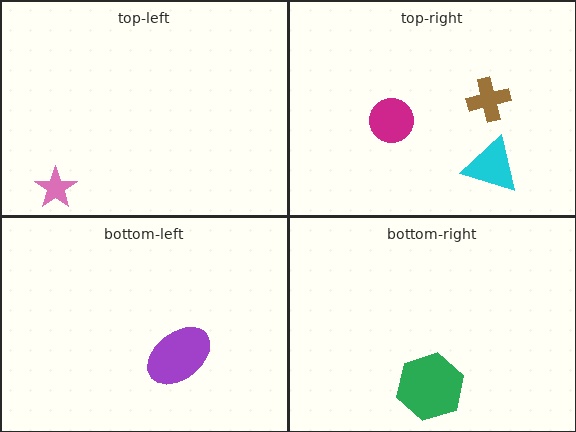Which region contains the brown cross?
The top-right region.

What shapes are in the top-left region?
The pink star.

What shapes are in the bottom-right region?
The green hexagon.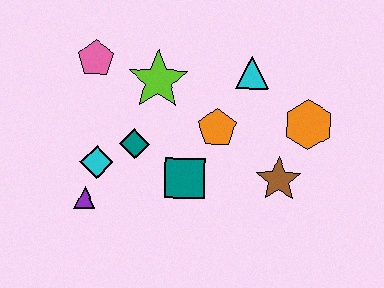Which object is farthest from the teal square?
The pink pentagon is farthest from the teal square.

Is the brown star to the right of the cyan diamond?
Yes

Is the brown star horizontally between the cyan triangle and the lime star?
No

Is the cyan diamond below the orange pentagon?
Yes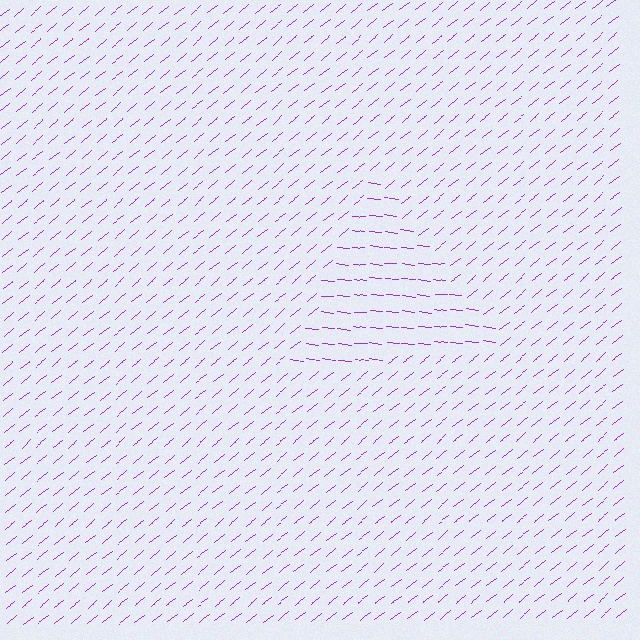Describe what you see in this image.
The image is filled with small purple line segments. A triangle region in the image has lines oriented differently from the surrounding lines, creating a visible texture boundary.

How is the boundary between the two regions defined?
The boundary is defined purely by a change in line orientation (approximately 45 degrees difference). All lines are the same color and thickness.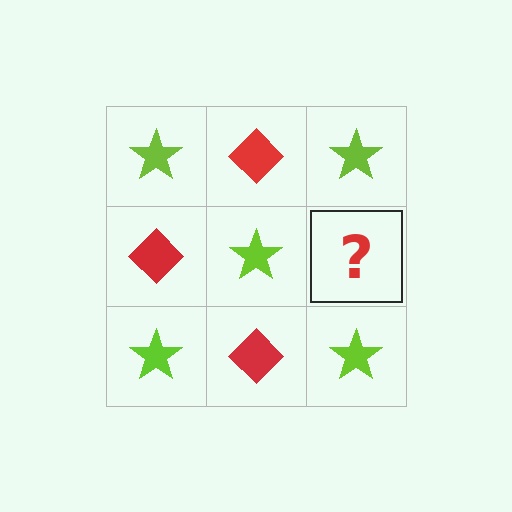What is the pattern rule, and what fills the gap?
The rule is that it alternates lime star and red diamond in a checkerboard pattern. The gap should be filled with a red diamond.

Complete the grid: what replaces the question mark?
The question mark should be replaced with a red diamond.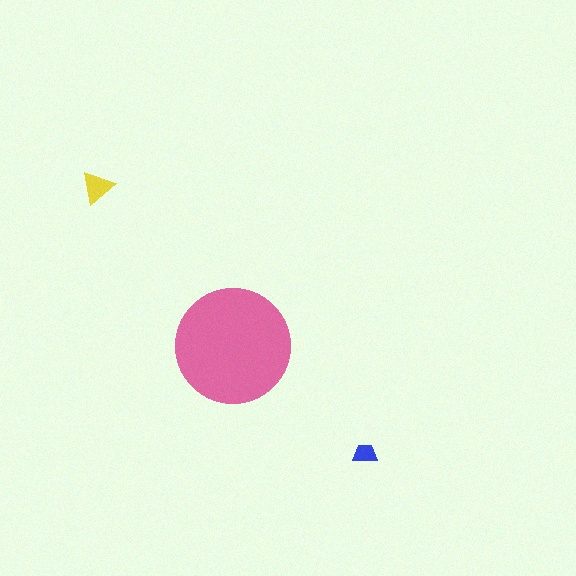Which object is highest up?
The yellow triangle is topmost.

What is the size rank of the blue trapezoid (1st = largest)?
3rd.